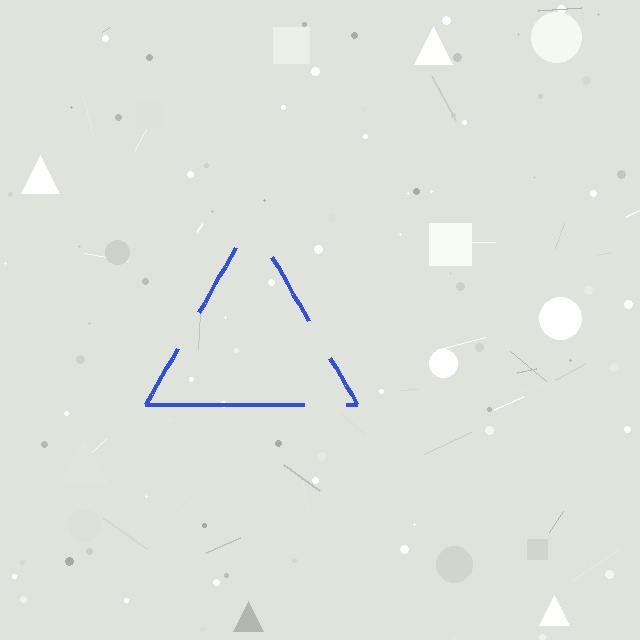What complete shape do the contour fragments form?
The contour fragments form a triangle.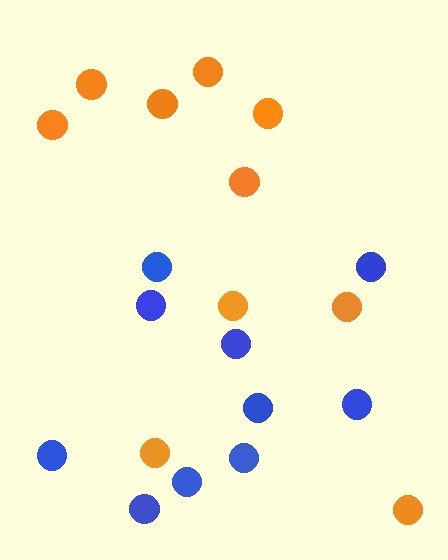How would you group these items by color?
There are 2 groups: one group of blue circles (10) and one group of orange circles (10).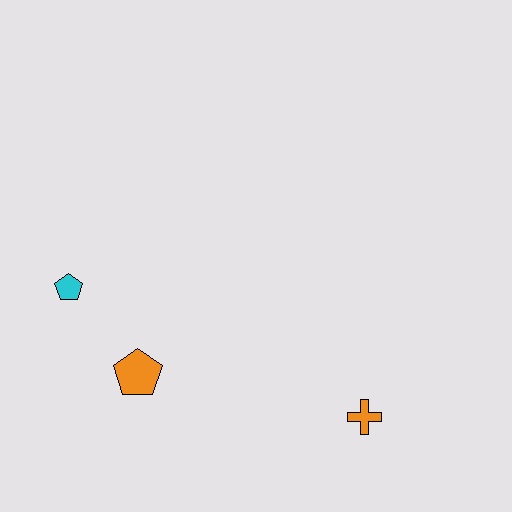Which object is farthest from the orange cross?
The cyan pentagon is farthest from the orange cross.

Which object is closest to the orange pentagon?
The cyan pentagon is closest to the orange pentagon.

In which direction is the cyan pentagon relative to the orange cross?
The cyan pentagon is to the left of the orange cross.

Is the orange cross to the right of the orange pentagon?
Yes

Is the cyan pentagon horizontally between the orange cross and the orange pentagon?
No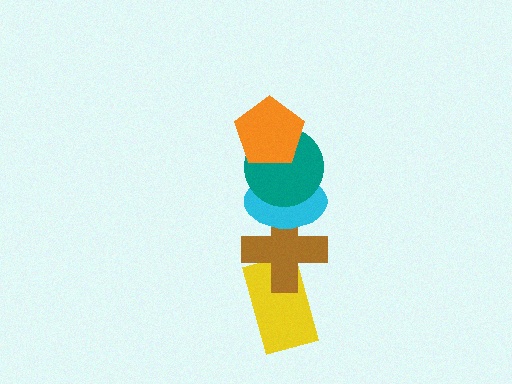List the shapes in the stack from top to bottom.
From top to bottom: the orange pentagon, the teal circle, the cyan ellipse, the brown cross, the yellow rectangle.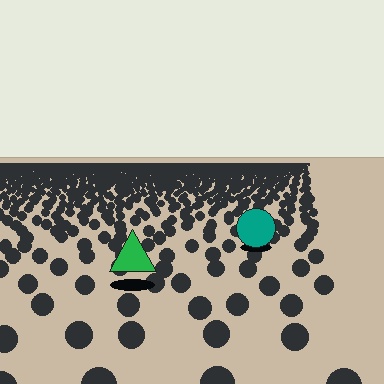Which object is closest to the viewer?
The green triangle is closest. The texture marks near it are larger and more spread out.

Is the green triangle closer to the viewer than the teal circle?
Yes. The green triangle is closer — you can tell from the texture gradient: the ground texture is coarser near it.